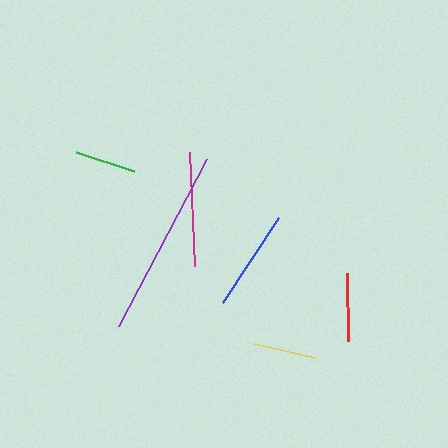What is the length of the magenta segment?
The magenta segment is approximately 114 pixels long.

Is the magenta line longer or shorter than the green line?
The magenta line is longer than the green line.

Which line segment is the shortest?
The green line is the shortest at approximately 62 pixels.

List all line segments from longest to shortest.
From longest to shortest: purple, magenta, blue, red, yellow, green.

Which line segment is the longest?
The purple line is the longest at approximately 189 pixels.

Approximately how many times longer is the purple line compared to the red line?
The purple line is approximately 2.8 times the length of the red line.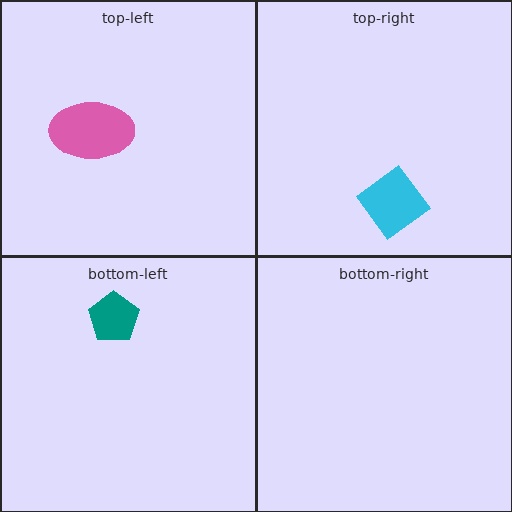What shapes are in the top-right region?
The cyan diamond.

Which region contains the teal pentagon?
The bottom-left region.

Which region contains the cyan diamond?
The top-right region.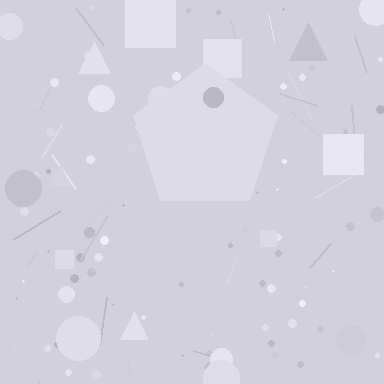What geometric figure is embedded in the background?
A pentagon is embedded in the background.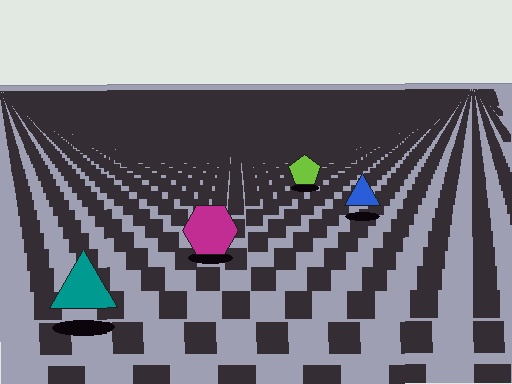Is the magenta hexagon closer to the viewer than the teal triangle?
No. The teal triangle is closer — you can tell from the texture gradient: the ground texture is coarser near it.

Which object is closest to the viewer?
The teal triangle is closest. The texture marks near it are larger and more spread out.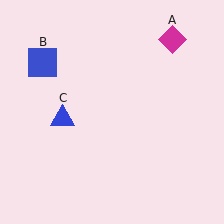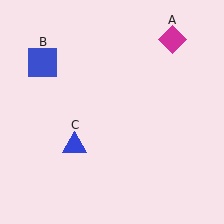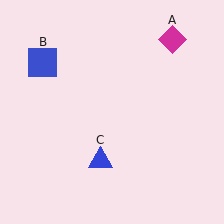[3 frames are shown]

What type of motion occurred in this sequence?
The blue triangle (object C) rotated counterclockwise around the center of the scene.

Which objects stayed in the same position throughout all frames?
Magenta diamond (object A) and blue square (object B) remained stationary.